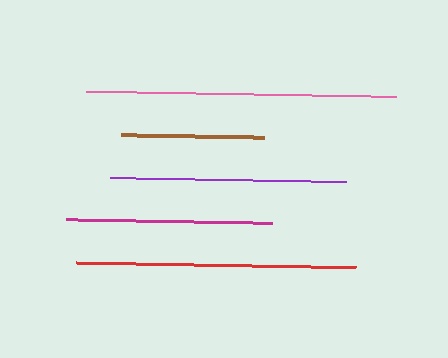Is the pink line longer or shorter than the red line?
The pink line is longer than the red line.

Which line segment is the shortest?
The brown line is the shortest at approximately 143 pixels.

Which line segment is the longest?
The pink line is the longest at approximately 310 pixels.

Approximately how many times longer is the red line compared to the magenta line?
The red line is approximately 1.4 times the length of the magenta line.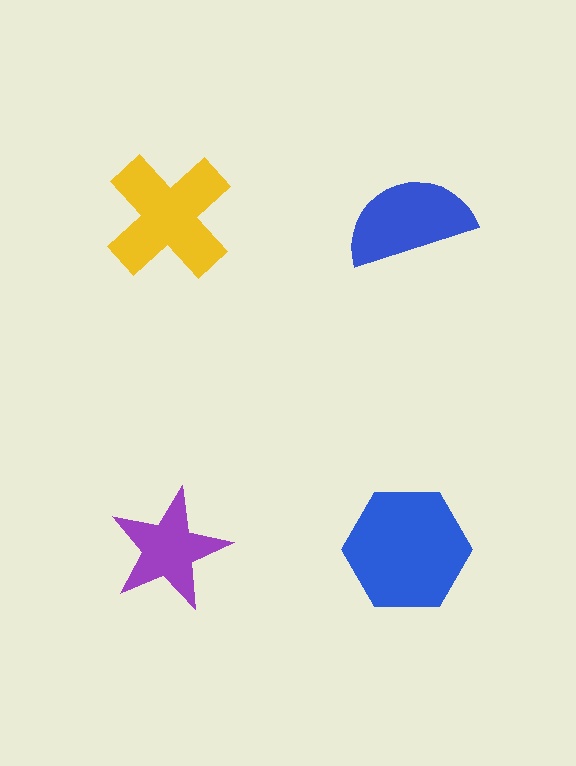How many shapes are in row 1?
2 shapes.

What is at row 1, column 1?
A yellow cross.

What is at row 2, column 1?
A purple star.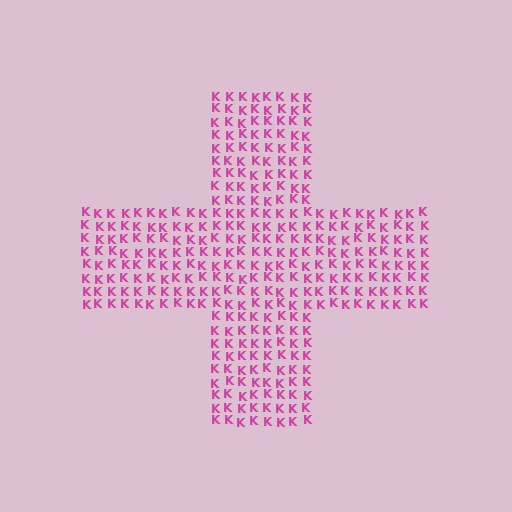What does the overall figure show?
The overall figure shows a cross.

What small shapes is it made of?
It is made of small letter K's.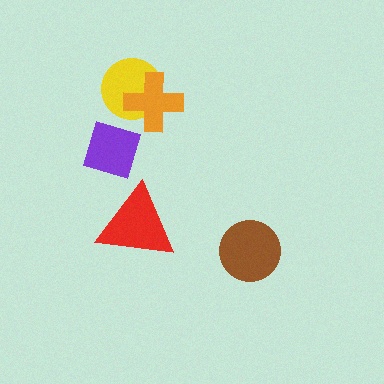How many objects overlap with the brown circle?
0 objects overlap with the brown circle.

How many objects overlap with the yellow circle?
1 object overlaps with the yellow circle.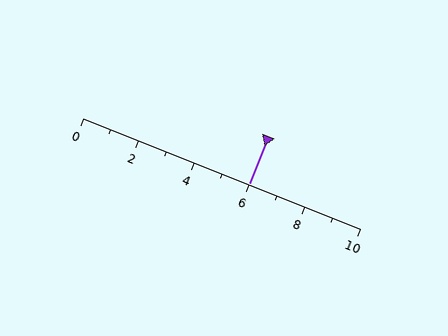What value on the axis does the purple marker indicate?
The marker indicates approximately 6.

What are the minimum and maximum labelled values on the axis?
The axis runs from 0 to 10.